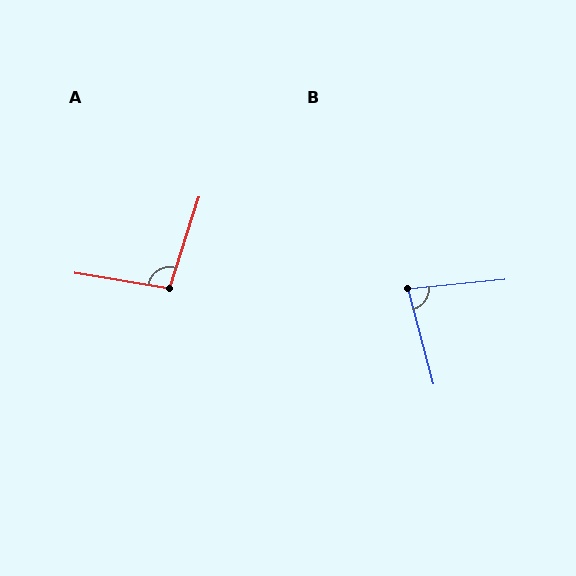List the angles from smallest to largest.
B (81°), A (98°).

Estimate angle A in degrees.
Approximately 98 degrees.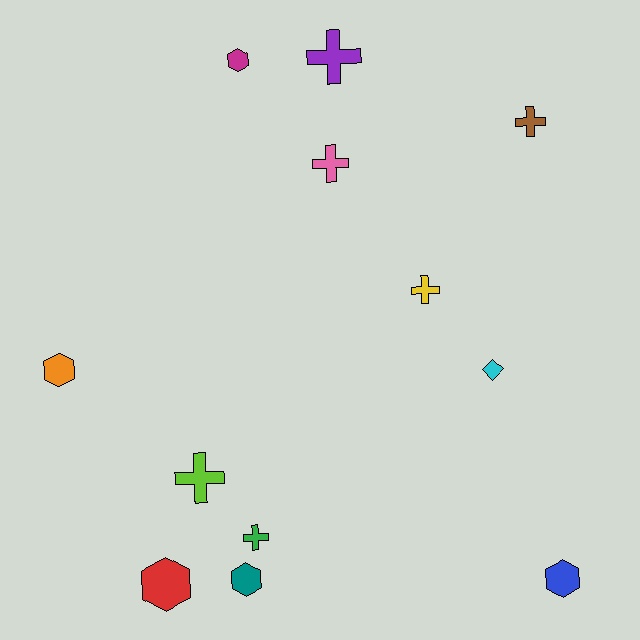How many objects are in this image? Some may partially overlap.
There are 12 objects.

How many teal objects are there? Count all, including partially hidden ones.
There is 1 teal object.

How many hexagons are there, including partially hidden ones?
There are 5 hexagons.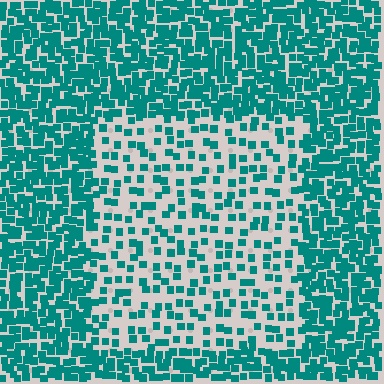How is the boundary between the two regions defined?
The boundary is defined by a change in element density (approximately 2.6x ratio). All elements are the same color, size, and shape.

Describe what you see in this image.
The image contains small teal elements arranged at two different densities. A rectangle-shaped region is visible where the elements are less densely packed than the surrounding area.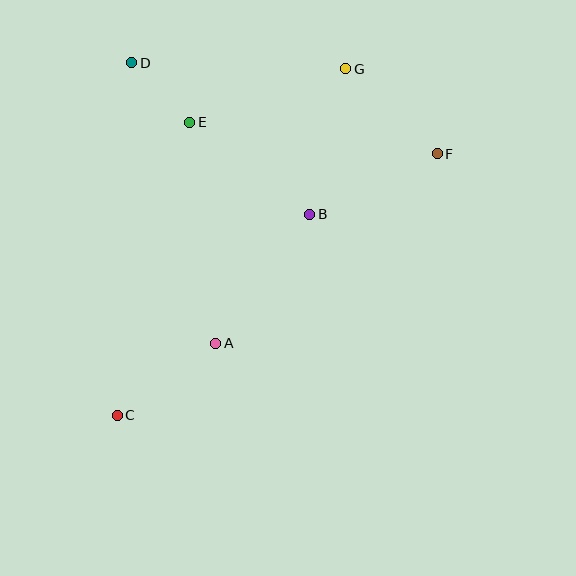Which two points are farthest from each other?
Points C and G are farthest from each other.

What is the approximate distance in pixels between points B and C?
The distance between B and C is approximately 278 pixels.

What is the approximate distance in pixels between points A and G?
The distance between A and G is approximately 304 pixels.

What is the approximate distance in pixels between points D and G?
The distance between D and G is approximately 214 pixels.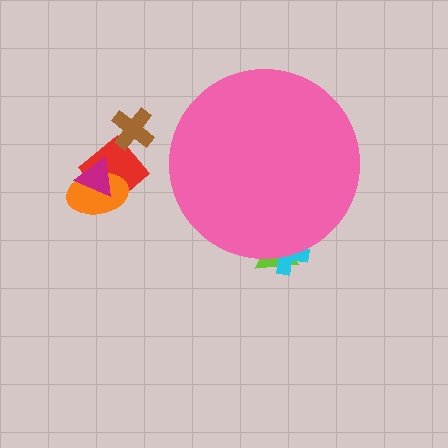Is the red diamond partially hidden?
No, the red diamond is fully visible.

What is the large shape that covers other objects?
A pink circle.